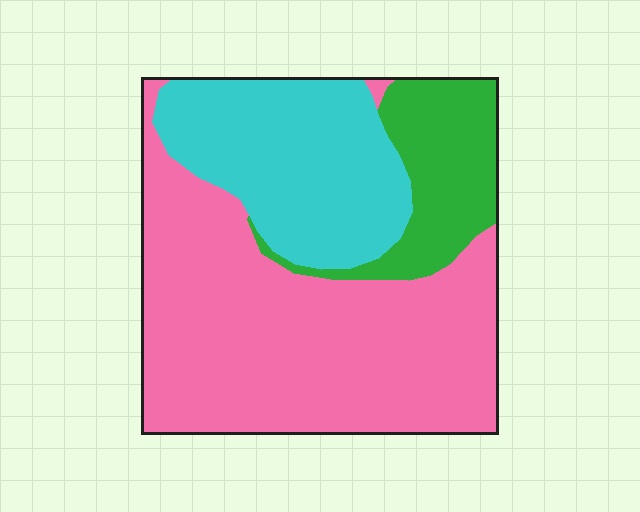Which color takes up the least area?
Green, at roughly 15%.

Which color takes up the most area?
Pink, at roughly 55%.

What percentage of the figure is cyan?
Cyan takes up about one quarter (1/4) of the figure.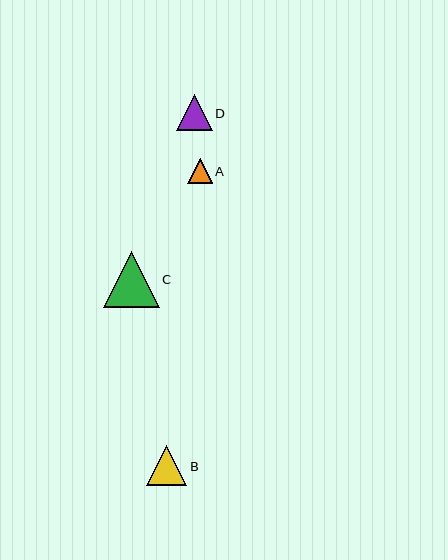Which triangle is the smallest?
Triangle A is the smallest with a size of approximately 25 pixels.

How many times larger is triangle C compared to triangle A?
Triangle C is approximately 2.3 times the size of triangle A.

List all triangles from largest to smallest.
From largest to smallest: C, B, D, A.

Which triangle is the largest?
Triangle C is the largest with a size of approximately 56 pixels.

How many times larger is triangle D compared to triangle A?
Triangle D is approximately 1.5 times the size of triangle A.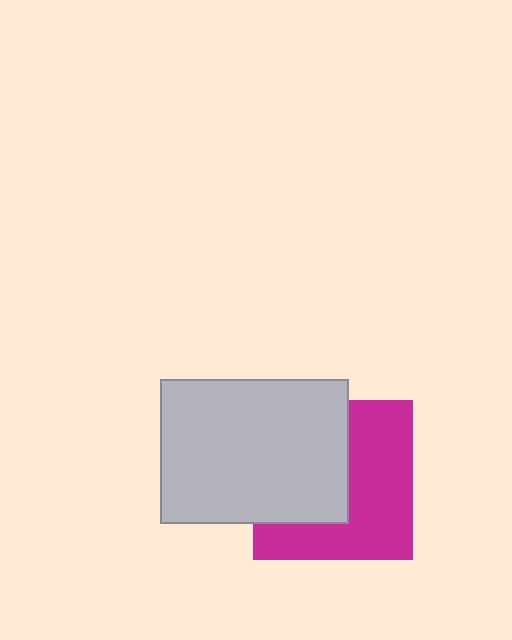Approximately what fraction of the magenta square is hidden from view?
Roughly 46% of the magenta square is hidden behind the light gray rectangle.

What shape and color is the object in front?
The object in front is a light gray rectangle.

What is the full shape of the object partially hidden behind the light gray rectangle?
The partially hidden object is a magenta square.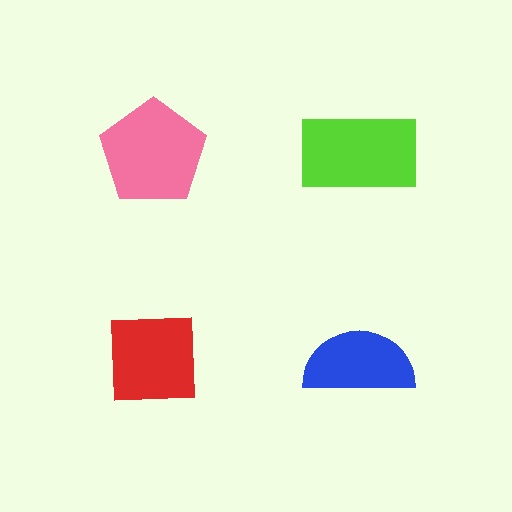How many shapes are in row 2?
2 shapes.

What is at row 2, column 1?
A red square.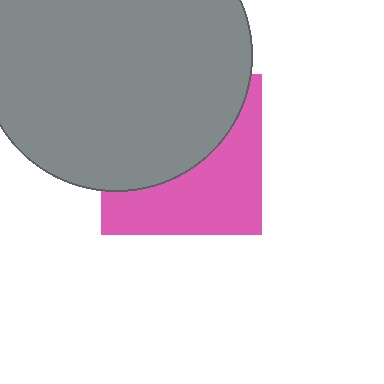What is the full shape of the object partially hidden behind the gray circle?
The partially hidden object is a pink square.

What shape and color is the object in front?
The object in front is a gray circle.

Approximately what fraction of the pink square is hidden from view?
Roughly 54% of the pink square is hidden behind the gray circle.